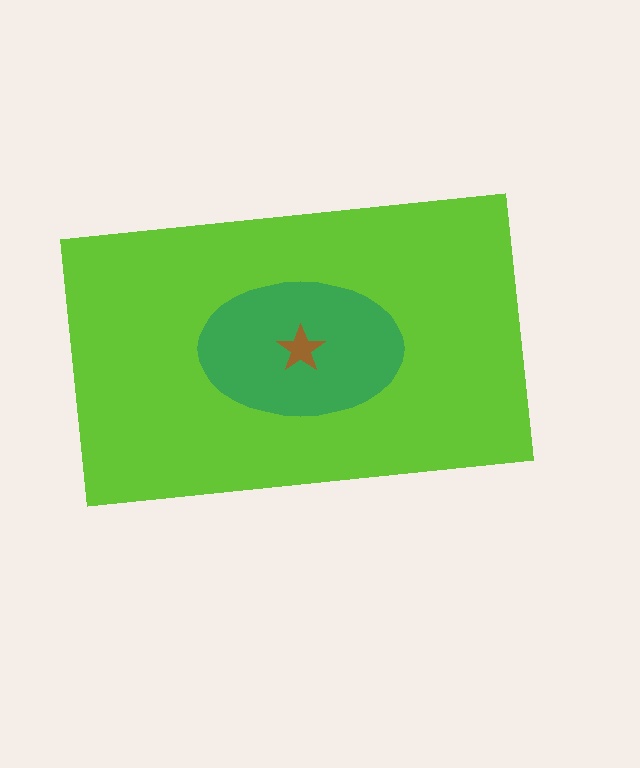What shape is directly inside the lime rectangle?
The green ellipse.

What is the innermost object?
The brown star.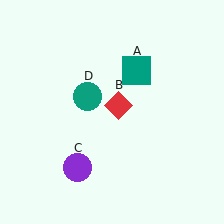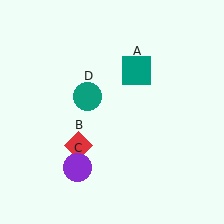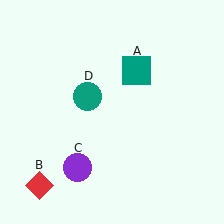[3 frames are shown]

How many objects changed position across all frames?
1 object changed position: red diamond (object B).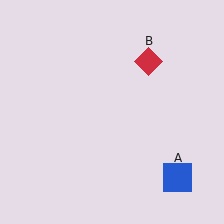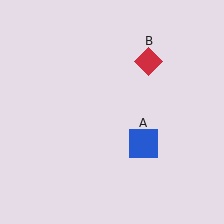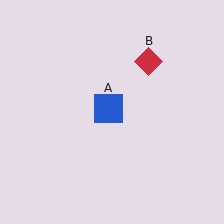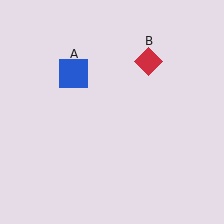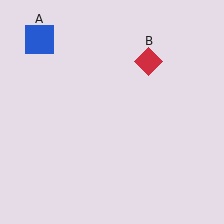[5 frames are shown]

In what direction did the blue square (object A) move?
The blue square (object A) moved up and to the left.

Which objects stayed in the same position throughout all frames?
Red diamond (object B) remained stationary.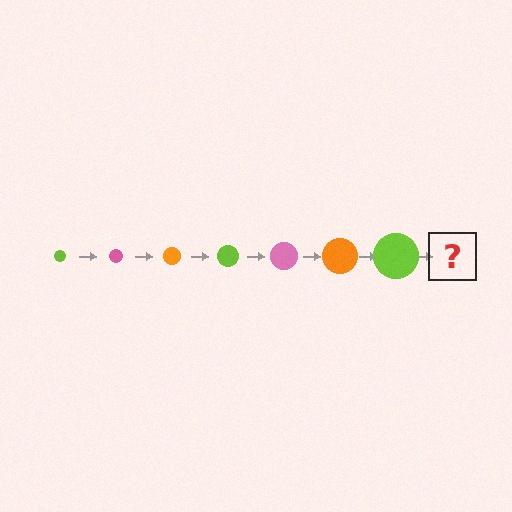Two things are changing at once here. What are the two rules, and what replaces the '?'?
The two rules are that the circle grows larger each step and the color cycles through lime, pink, and orange. The '?' should be a pink circle, larger than the previous one.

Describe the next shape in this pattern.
It should be a pink circle, larger than the previous one.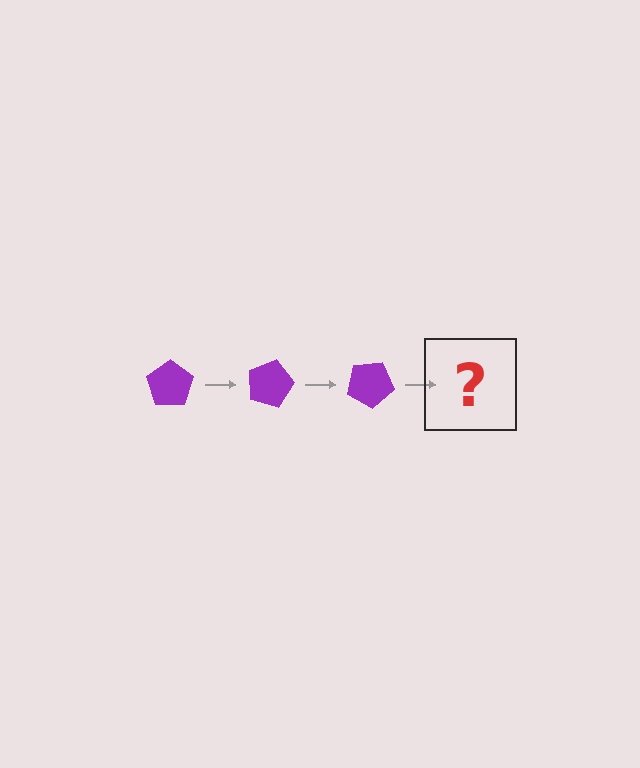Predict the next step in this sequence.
The next step is a purple pentagon rotated 45 degrees.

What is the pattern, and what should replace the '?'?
The pattern is that the pentagon rotates 15 degrees each step. The '?' should be a purple pentagon rotated 45 degrees.